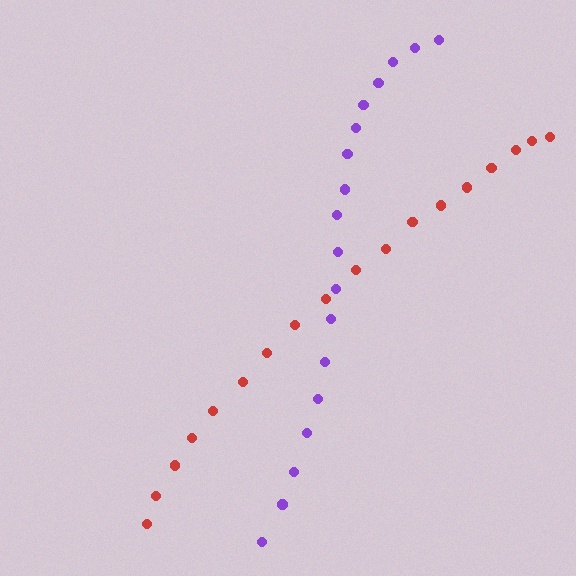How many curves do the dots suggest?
There are 2 distinct paths.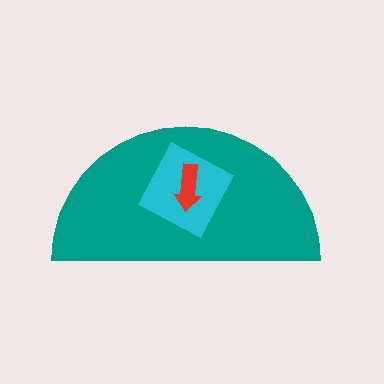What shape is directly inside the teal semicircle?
The cyan diamond.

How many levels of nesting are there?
3.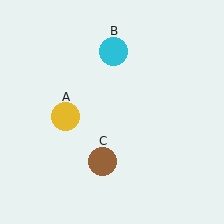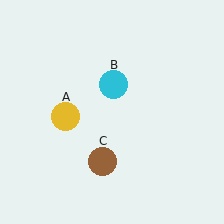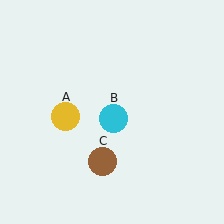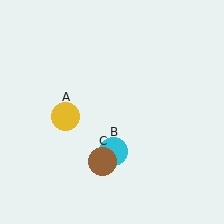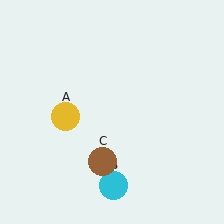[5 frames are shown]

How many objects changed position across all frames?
1 object changed position: cyan circle (object B).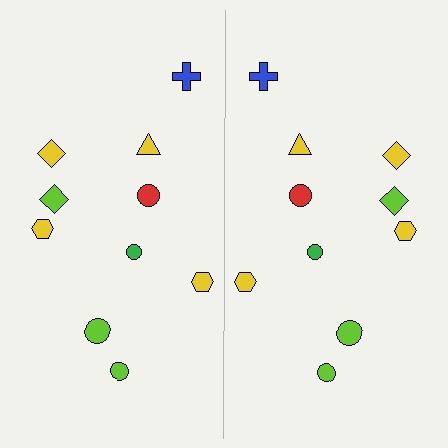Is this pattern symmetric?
Yes, this pattern has bilateral (reflection) symmetry.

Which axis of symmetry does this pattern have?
The pattern has a vertical axis of symmetry running through the center of the image.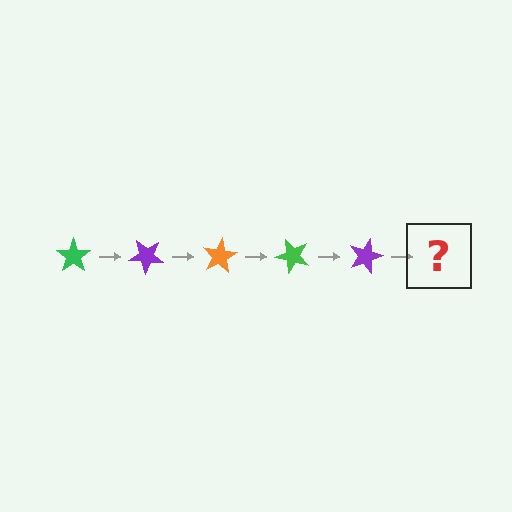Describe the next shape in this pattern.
It should be an orange star, rotated 200 degrees from the start.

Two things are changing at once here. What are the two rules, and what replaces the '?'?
The two rules are that it rotates 40 degrees each step and the color cycles through green, purple, and orange. The '?' should be an orange star, rotated 200 degrees from the start.